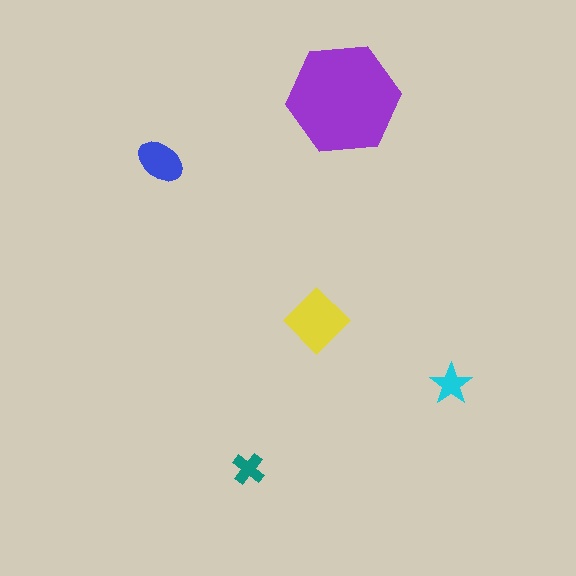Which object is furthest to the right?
The cyan star is rightmost.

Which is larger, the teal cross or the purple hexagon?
The purple hexagon.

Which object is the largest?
The purple hexagon.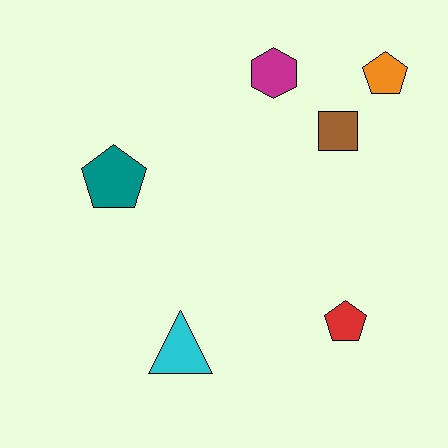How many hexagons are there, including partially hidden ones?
There is 1 hexagon.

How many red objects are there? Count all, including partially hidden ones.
There is 1 red object.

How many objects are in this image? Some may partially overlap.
There are 6 objects.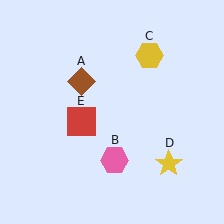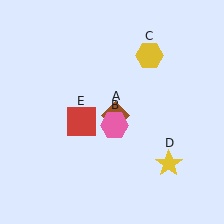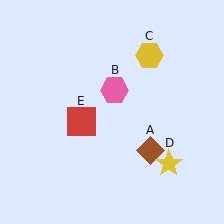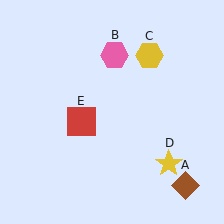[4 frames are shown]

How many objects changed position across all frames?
2 objects changed position: brown diamond (object A), pink hexagon (object B).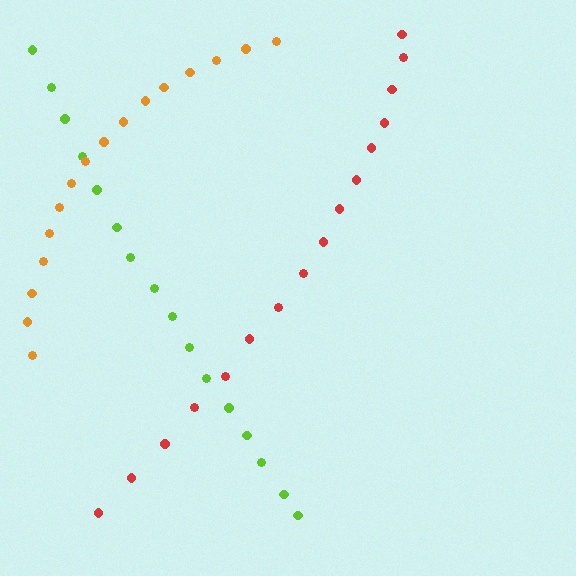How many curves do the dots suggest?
There are 3 distinct paths.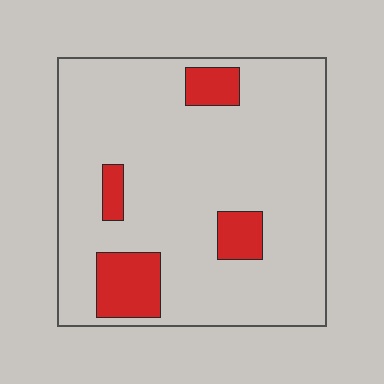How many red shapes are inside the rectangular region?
4.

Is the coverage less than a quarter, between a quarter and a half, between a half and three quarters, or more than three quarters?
Less than a quarter.